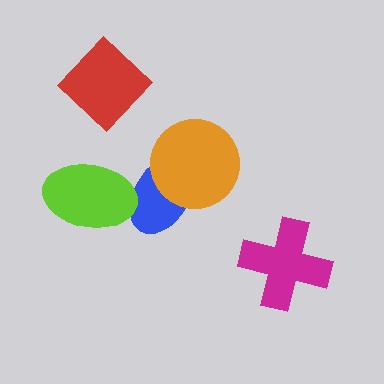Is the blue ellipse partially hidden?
Yes, it is partially covered by another shape.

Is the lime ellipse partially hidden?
No, no other shape covers it.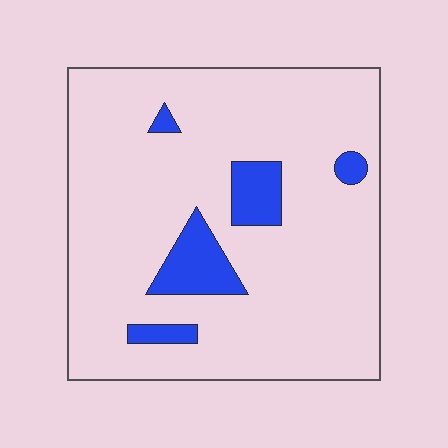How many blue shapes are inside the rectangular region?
5.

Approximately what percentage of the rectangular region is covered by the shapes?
Approximately 10%.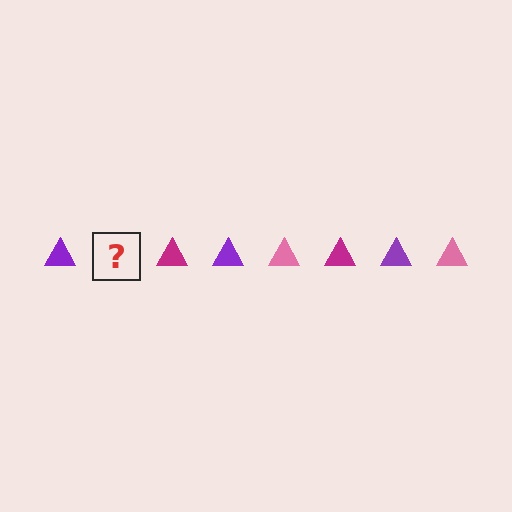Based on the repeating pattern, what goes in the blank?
The blank should be a pink triangle.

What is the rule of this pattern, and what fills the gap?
The rule is that the pattern cycles through purple, pink, magenta triangles. The gap should be filled with a pink triangle.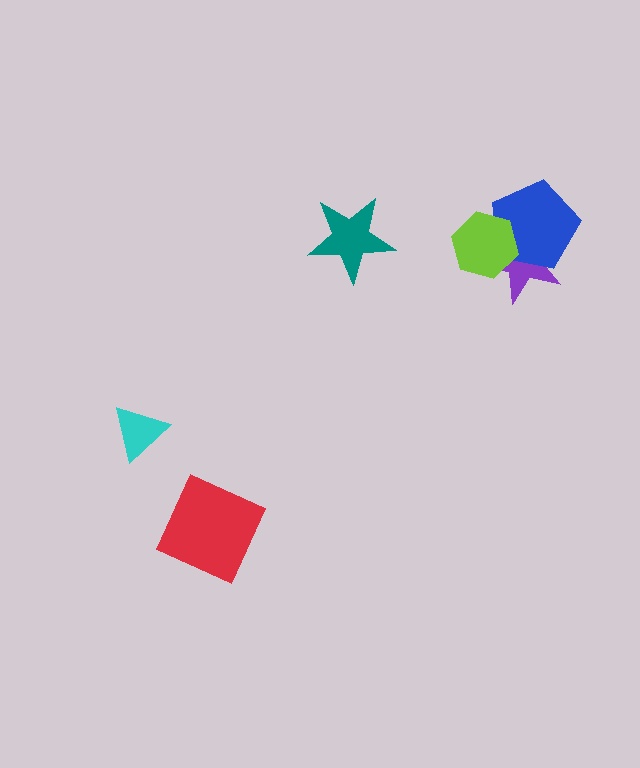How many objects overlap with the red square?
0 objects overlap with the red square.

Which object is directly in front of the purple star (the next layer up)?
The blue pentagon is directly in front of the purple star.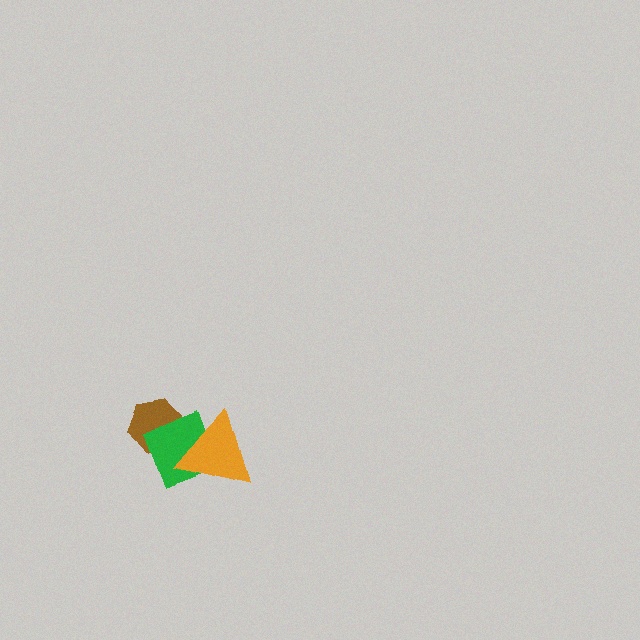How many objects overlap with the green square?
2 objects overlap with the green square.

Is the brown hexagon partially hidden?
Yes, it is partially covered by another shape.